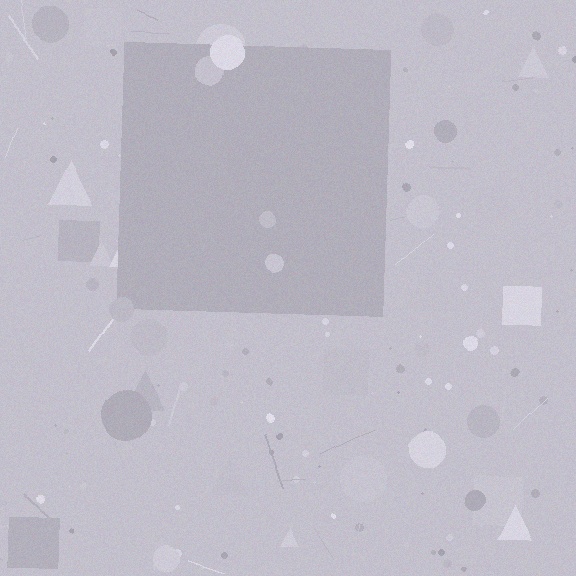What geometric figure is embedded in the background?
A square is embedded in the background.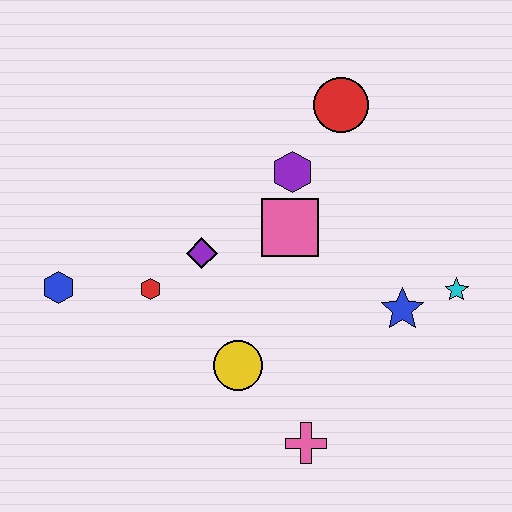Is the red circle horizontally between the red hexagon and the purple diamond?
No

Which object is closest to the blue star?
The cyan star is closest to the blue star.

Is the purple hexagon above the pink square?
Yes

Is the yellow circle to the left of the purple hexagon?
Yes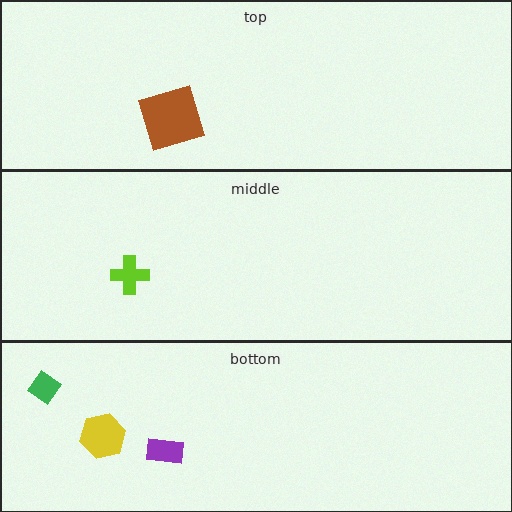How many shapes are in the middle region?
1.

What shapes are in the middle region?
The lime cross.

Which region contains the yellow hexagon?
The bottom region.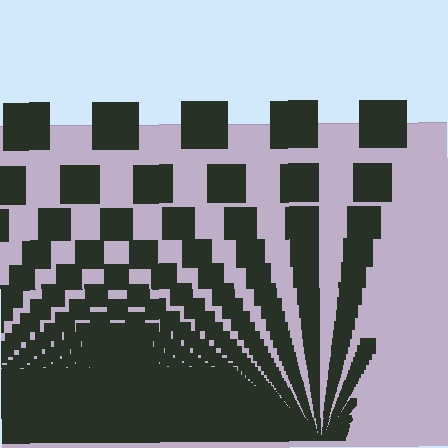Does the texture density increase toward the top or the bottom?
Density increases toward the bottom.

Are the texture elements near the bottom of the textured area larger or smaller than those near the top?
Smaller. The gradient is inverted — elements near the bottom are smaller and denser.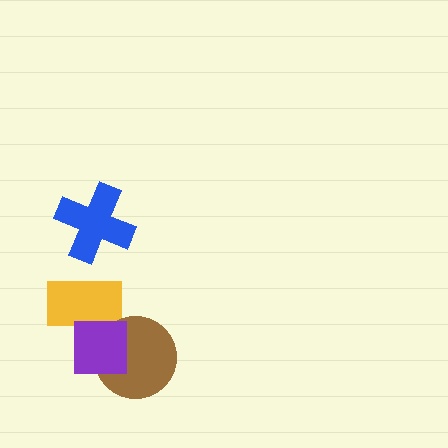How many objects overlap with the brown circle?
1 object overlaps with the brown circle.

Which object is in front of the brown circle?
The purple square is in front of the brown circle.